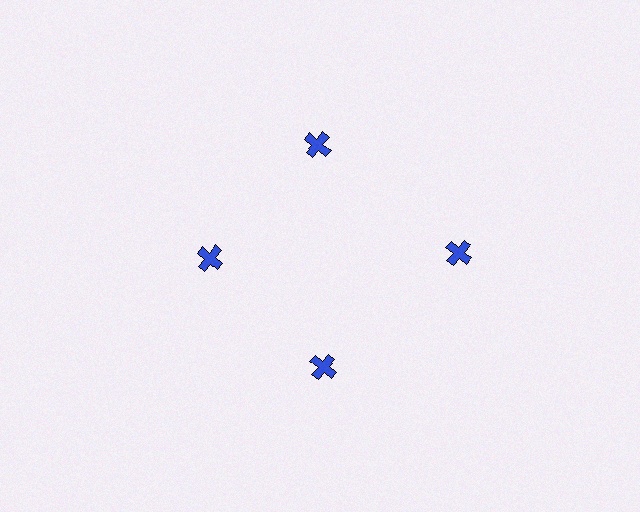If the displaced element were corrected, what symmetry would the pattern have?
It would have 4-fold rotational symmetry — the pattern would map onto itself every 90 degrees.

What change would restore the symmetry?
The symmetry would be restored by moving it inward, back onto the ring so that all 4 crosses sit at equal angles and equal distance from the center.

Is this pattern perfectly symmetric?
No. The 4 blue crosses are arranged in a ring, but one element near the 3 o'clock position is pushed outward from the center, breaking the 4-fold rotational symmetry.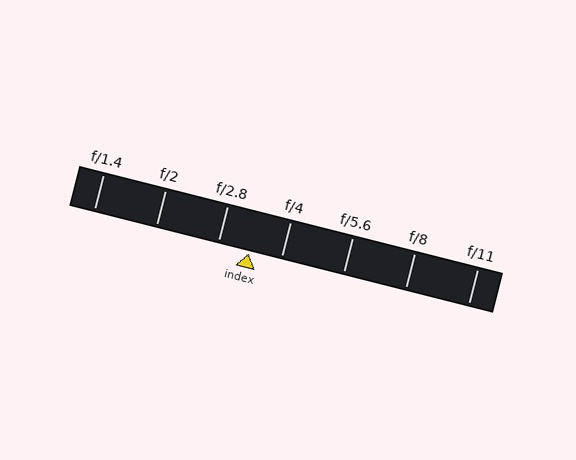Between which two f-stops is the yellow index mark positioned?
The index mark is between f/2.8 and f/4.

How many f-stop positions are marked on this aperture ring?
There are 7 f-stop positions marked.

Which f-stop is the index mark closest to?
The index mark is closest to f/2.8.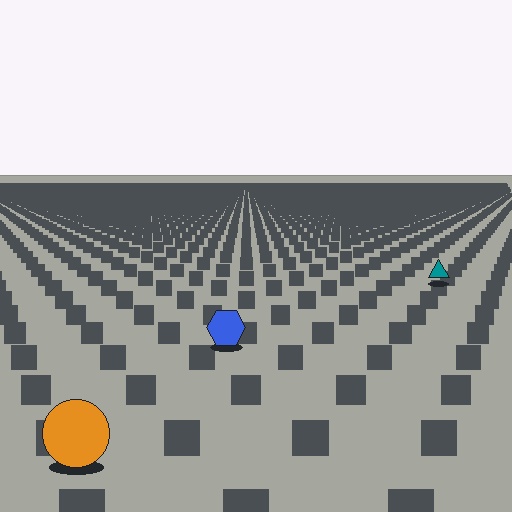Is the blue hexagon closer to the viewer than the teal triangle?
Yes. The blue hexagon is closer — you can tell from the texture gradient: the ground texture is coarser near it.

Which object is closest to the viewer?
The orange circle is closest. The texture marks near it are larger and more spread out.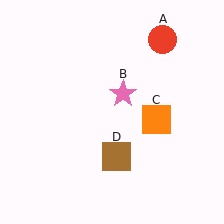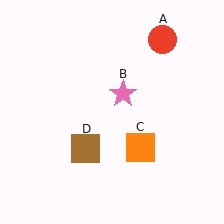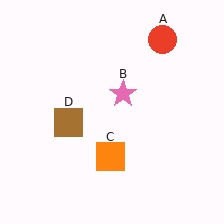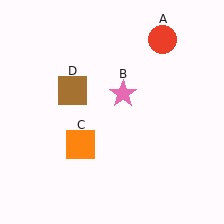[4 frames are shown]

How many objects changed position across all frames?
2 objects changed position: orange square (object C), brown square (object D).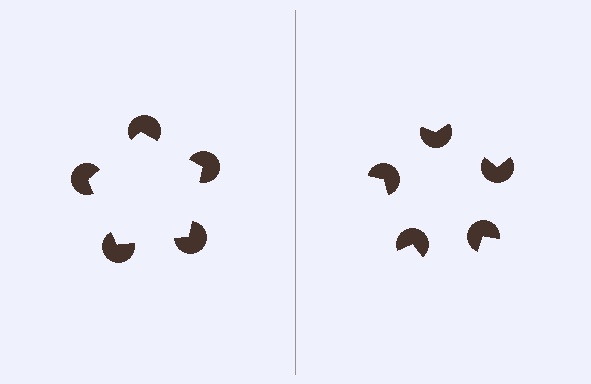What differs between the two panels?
The pac-man discs are positioned identically on both sides; only the wedge orientations differ. On the left they align to a pentagon; on the right they are misaligned.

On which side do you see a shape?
An illusory pentagon appears on the left side. On the right side the wedge cuts are rotated, so no coherent shape forms.